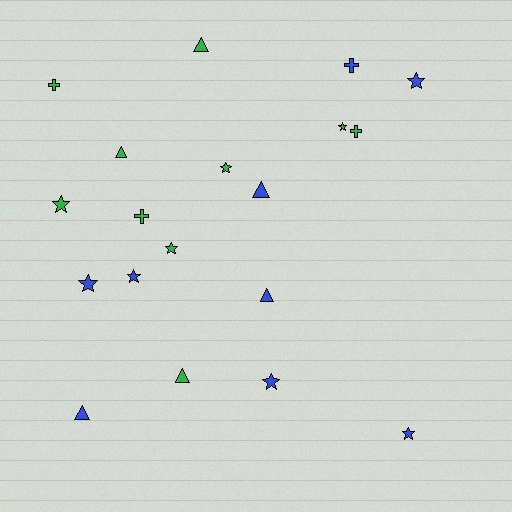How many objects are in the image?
There are 19 objects.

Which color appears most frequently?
Green, with 10 objects.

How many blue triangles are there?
There are 3 blue triangles.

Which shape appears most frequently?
Star, with 9 objects.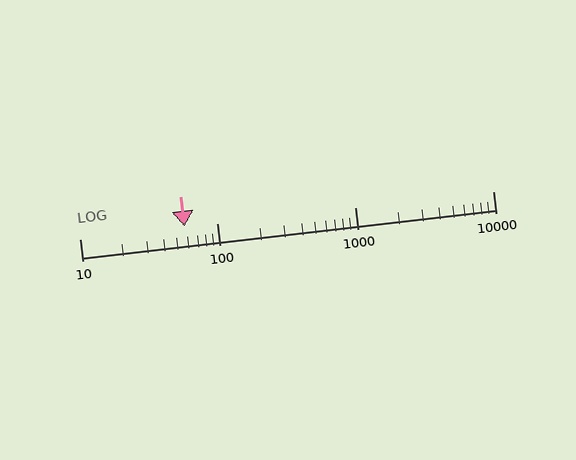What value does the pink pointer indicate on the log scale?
The pointer indicates approximately 58.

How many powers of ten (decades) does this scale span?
The scale spans 3 decades, from 10 to 10000.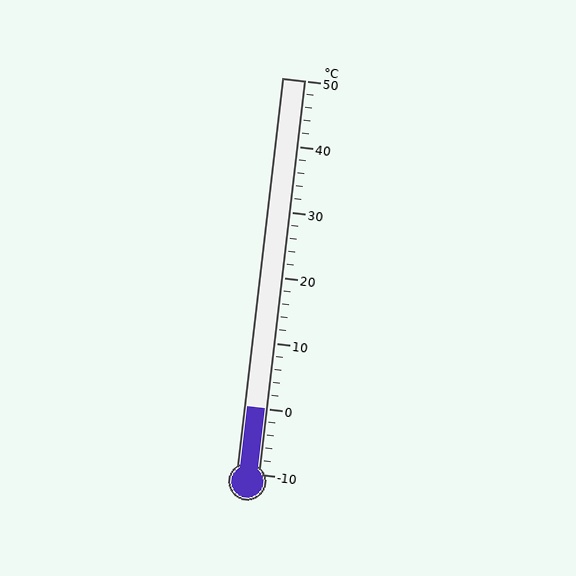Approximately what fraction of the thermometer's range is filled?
The thermometer is filled to approximately 15% of its range.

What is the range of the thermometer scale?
The thermometer scale ranges from -10°C to 50°C.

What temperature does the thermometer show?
The thermometer shows approximately 0°C.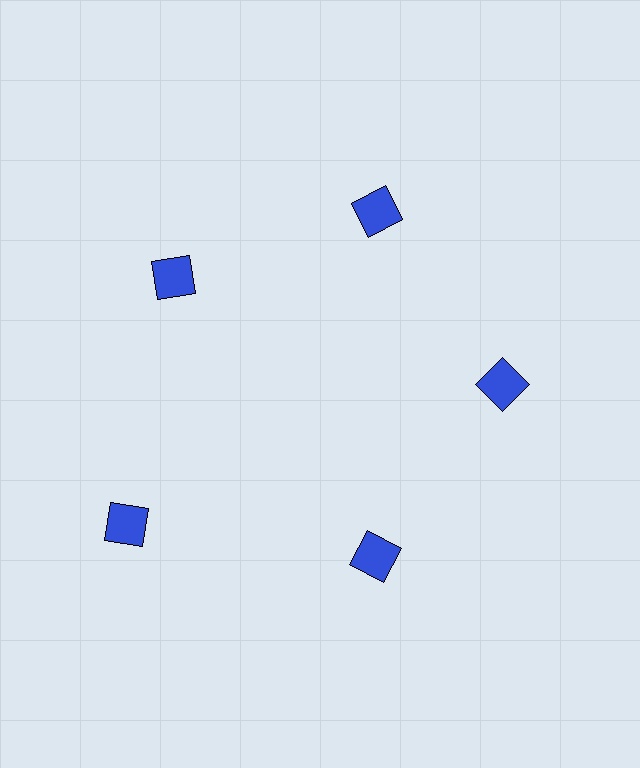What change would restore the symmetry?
The symmetry would be restored by moving it inward, back onto the ring so that all 5 squares sit at equal angles and equal distance from the center.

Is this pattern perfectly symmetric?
No. The 5 blue squares are arranged in a ring, but one element near the 8 o'clock position is pushed outward from the center, breaking the 5-fold rotational symmetry.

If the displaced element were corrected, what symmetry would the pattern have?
It would have 5-fold rotational symmetry — the pattern would map onto itself every 72 degrees.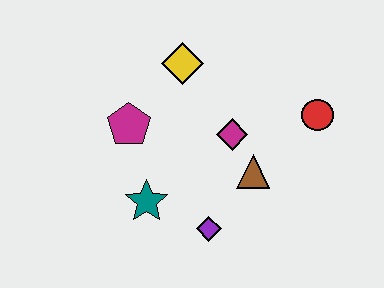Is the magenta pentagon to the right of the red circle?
No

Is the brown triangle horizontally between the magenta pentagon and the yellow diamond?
No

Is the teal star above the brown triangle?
No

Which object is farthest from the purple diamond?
The yellow diamond is farthest from the purple diamond.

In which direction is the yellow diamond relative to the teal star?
The yellow diamond is above the teal star.